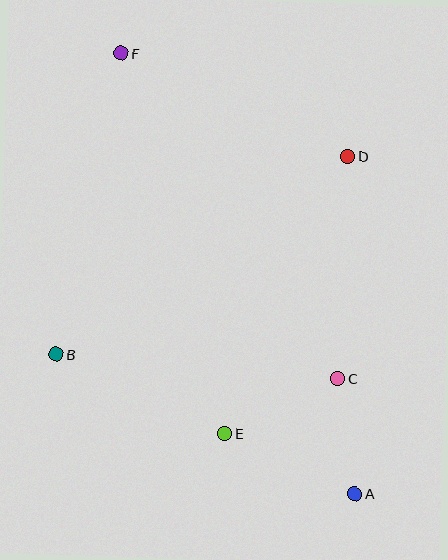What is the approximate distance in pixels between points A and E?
The distance between A and E is approximately 143 pixels.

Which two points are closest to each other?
Points A and C are closest to each other.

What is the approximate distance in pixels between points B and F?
The distance between B and F is approximately 308 pixels.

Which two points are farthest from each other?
Points A and F are farthest from each other.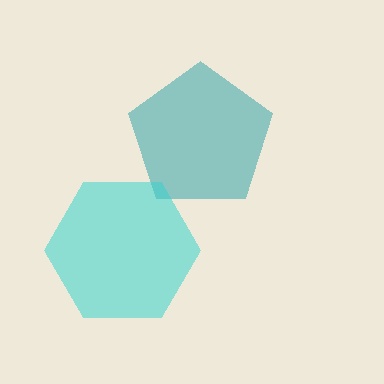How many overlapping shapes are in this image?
There are 2 overlapping shapes in the image.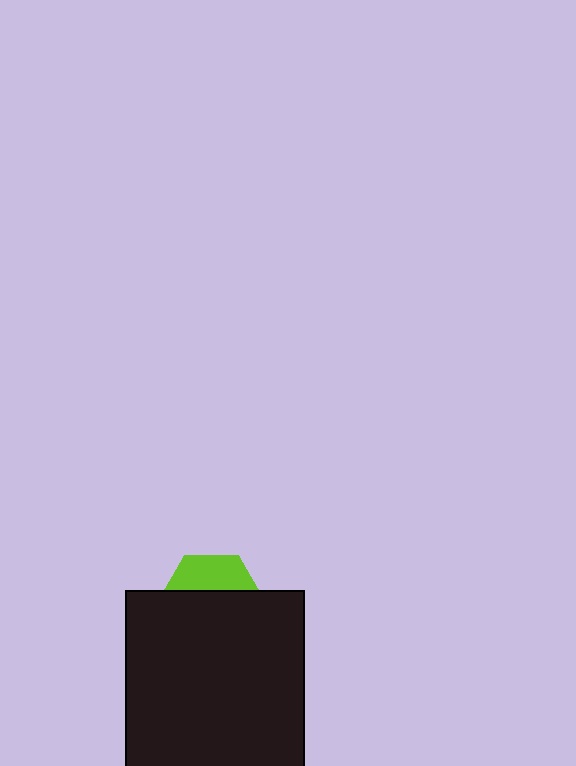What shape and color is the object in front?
The object in front is a black square.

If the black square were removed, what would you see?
You would see the complete lime hexagon.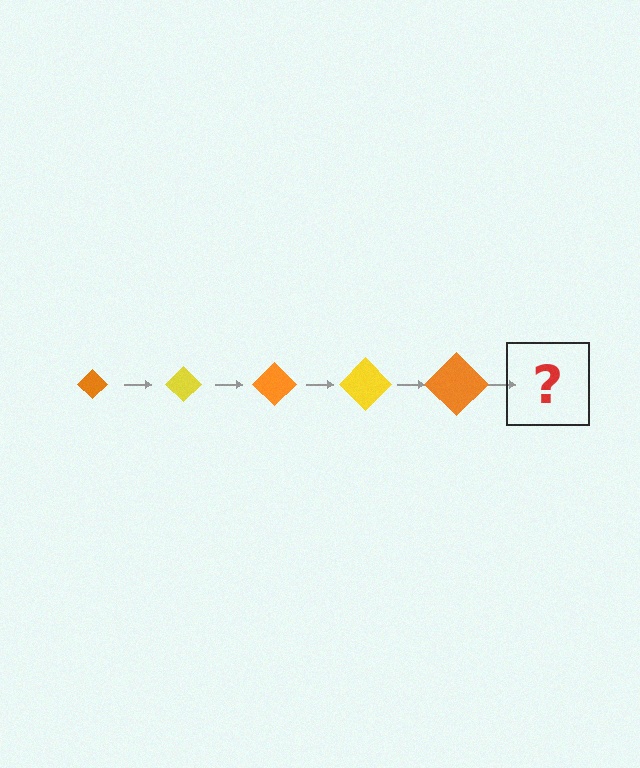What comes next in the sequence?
The next element should be a yellow diamond, larger than the previous one.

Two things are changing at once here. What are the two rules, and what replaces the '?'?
The two rules are that the diamond grows larger each step and the color cycles through orange and yellow. The '?' should be a yellow diamond, larger than the previous one.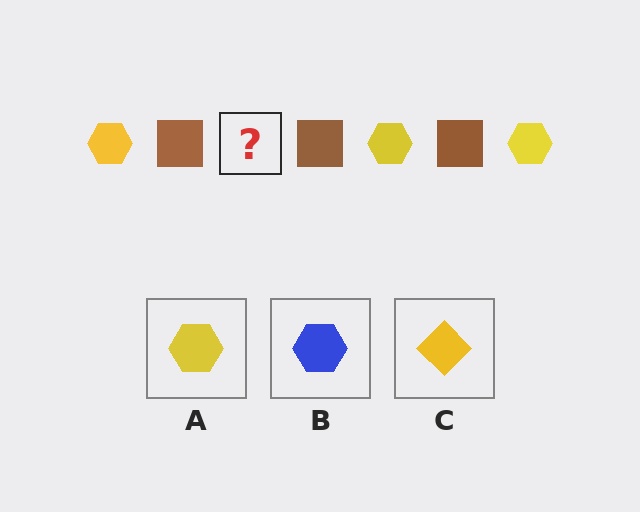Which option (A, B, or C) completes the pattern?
A.